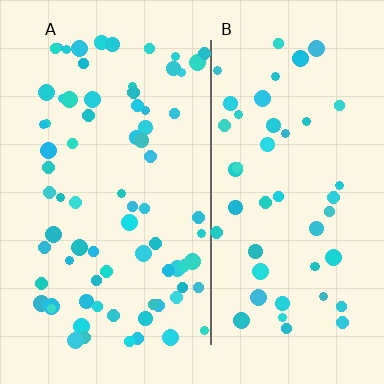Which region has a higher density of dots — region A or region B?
A (the left).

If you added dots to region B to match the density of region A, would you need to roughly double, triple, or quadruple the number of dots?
Approximately double.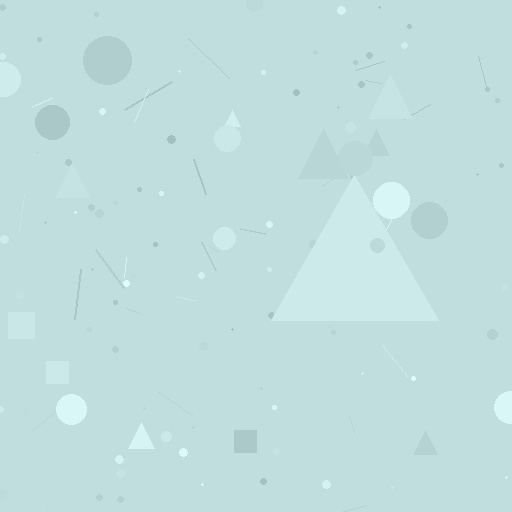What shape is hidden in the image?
A triangle is hidden in the image.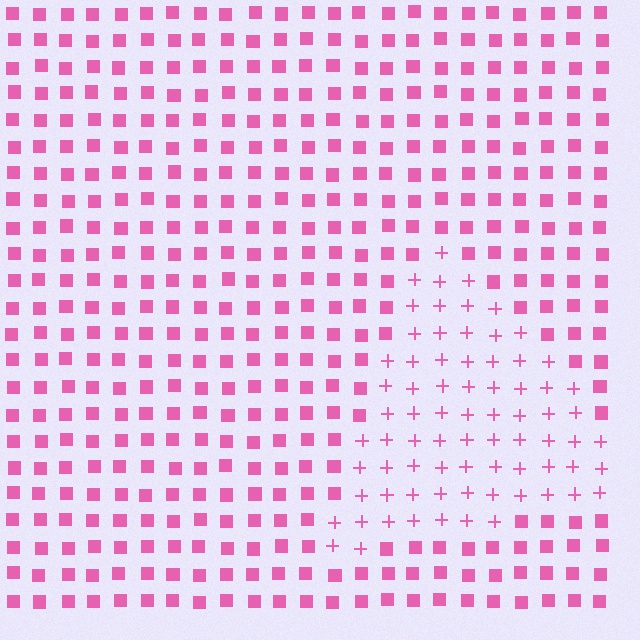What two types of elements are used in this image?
The image uses plus signs inside the triangle region and squares outside it.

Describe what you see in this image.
The image is filled with small pink elements arranged in a uniform grid. A triangle-shaped region contains plus signs, while the surrounding area contains squares. The boundary is defined purely by the change in element shape.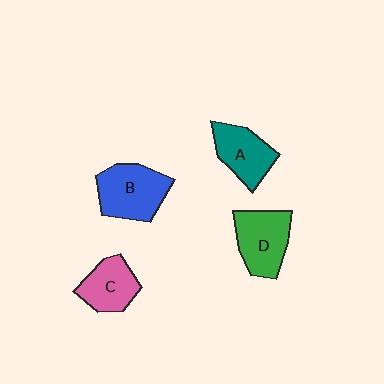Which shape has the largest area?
Shape B (blue).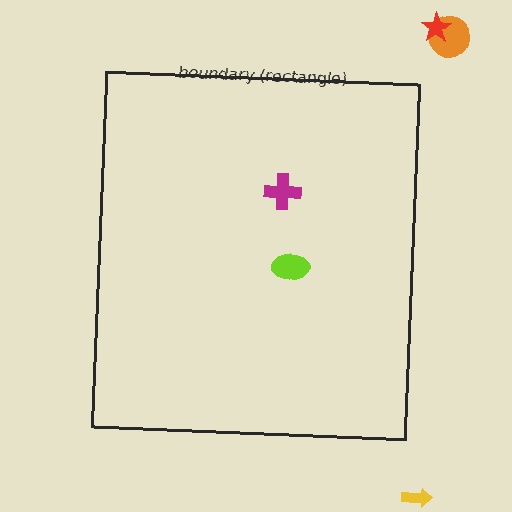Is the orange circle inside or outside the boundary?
Outside.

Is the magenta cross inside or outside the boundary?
Inside.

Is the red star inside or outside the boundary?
Outside.